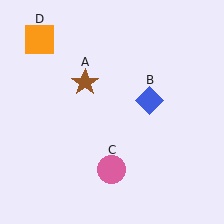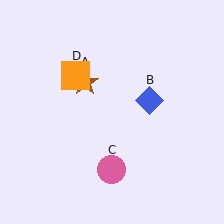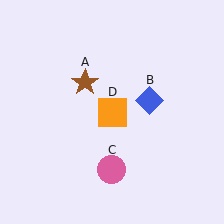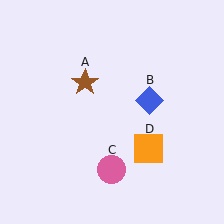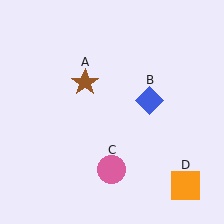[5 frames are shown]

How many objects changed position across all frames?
1 object changed position: orange square (object D).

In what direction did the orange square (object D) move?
The orange square (object D) moved down and to the right.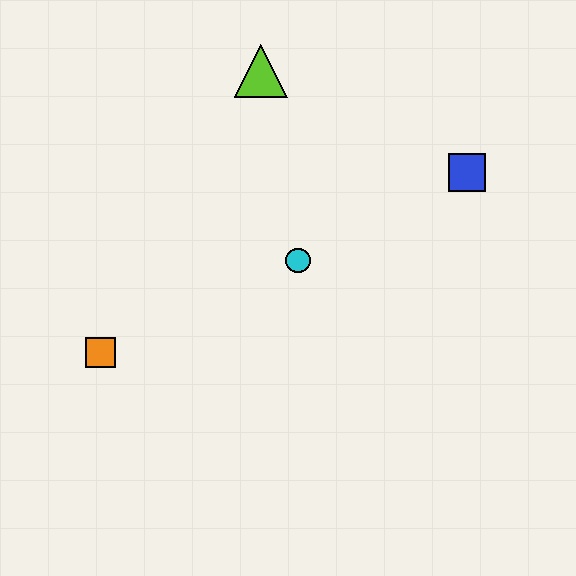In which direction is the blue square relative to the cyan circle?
The blue square is to the right of the cyan circle.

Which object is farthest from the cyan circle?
The orange square is farthest from the cyan circle.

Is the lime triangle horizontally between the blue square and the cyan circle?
No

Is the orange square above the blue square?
No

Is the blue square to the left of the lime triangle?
No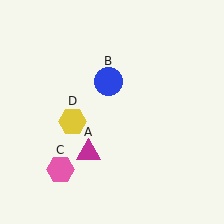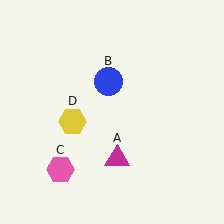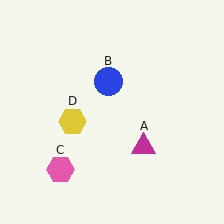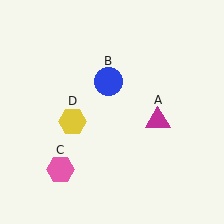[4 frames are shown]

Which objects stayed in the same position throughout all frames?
Blue circle (object B) and pink hexagon (object C) and yellow hexagon (object D) remained stationary.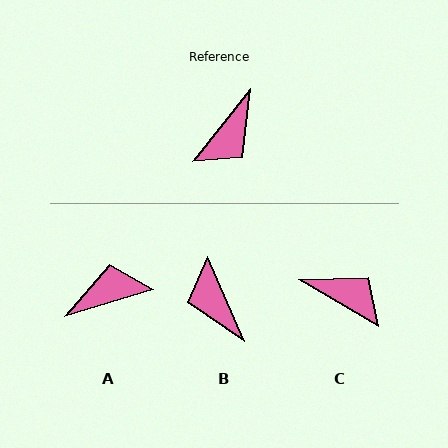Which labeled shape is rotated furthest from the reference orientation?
A, about 146 degrees away.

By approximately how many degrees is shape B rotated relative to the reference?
Approximately 117 degrees clockwise.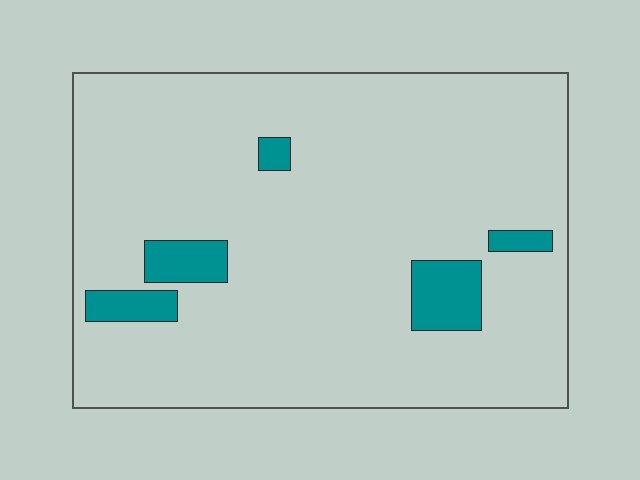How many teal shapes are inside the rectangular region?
5.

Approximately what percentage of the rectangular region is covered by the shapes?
Approximately 10%.